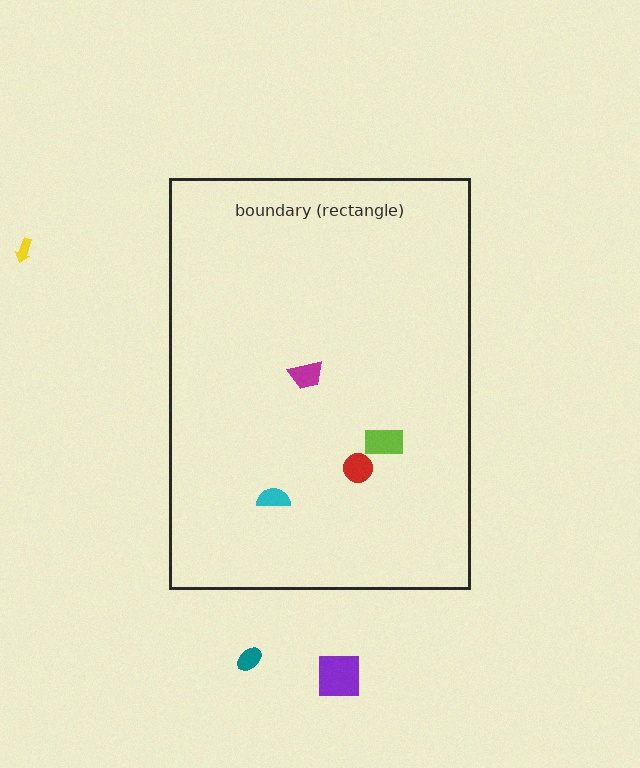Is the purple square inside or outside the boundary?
Outside.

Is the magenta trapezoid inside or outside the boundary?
Inside.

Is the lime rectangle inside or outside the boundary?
Inside.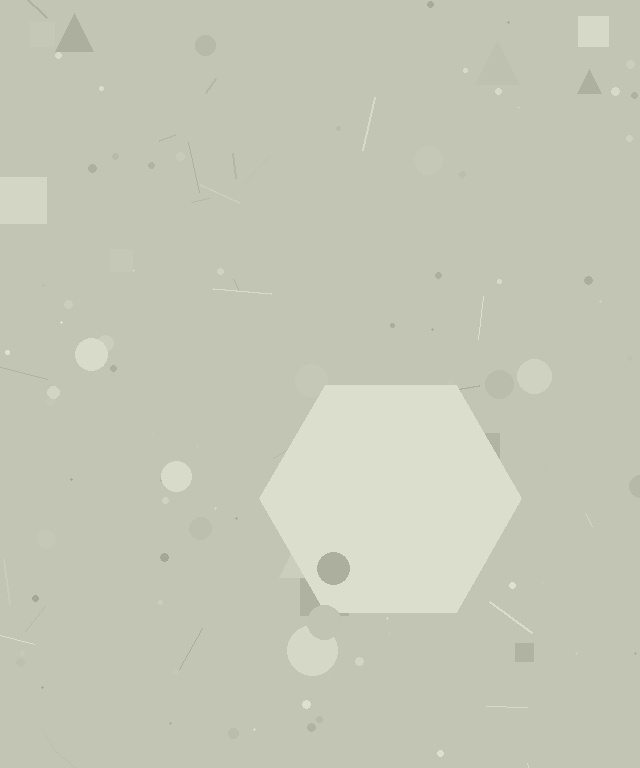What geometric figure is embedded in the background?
A hexagon is embedded in the background.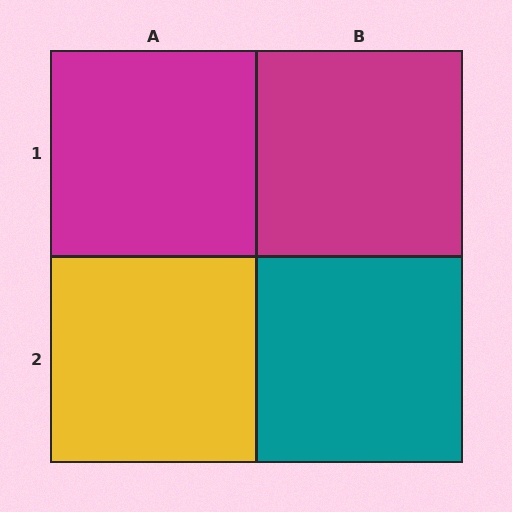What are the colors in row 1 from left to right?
Magenta, magenta.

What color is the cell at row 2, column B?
Teal.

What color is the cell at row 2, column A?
Yellow.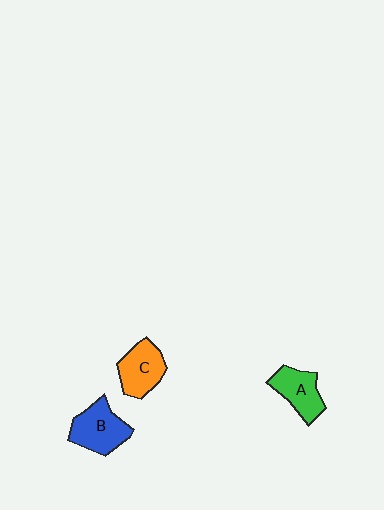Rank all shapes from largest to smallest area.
From largest to smallest: B (blue), C (orange), A (green).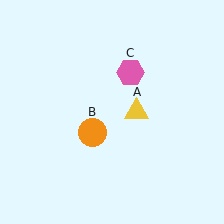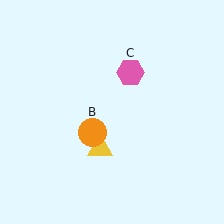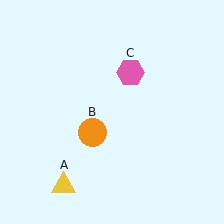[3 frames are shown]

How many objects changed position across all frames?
1 object changed position: yellow triangle (object A).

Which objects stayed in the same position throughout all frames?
Orange circle (object B) and pink hexagon (object C) remained stationary.